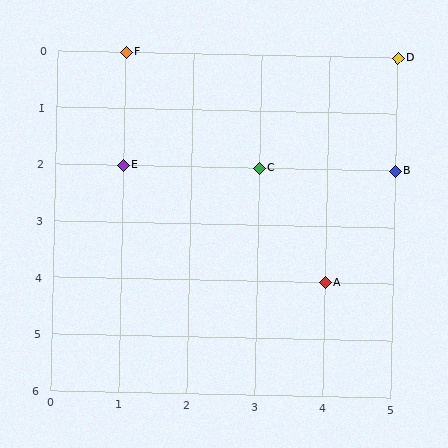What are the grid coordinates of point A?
Point A is at grid coordinates (4, 4).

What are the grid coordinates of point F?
Point F is at grid coordinates (1, 0).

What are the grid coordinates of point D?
Point D is at grid coordinates (5, 0).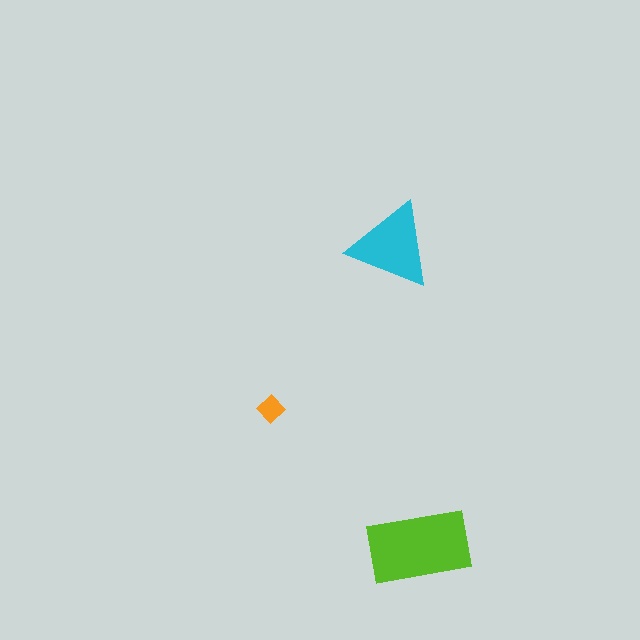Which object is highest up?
The cyan triangle is topmost.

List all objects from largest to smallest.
The lime rectangle, the cyan triangle, the orange diamond.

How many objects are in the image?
There are 3 objects in the image.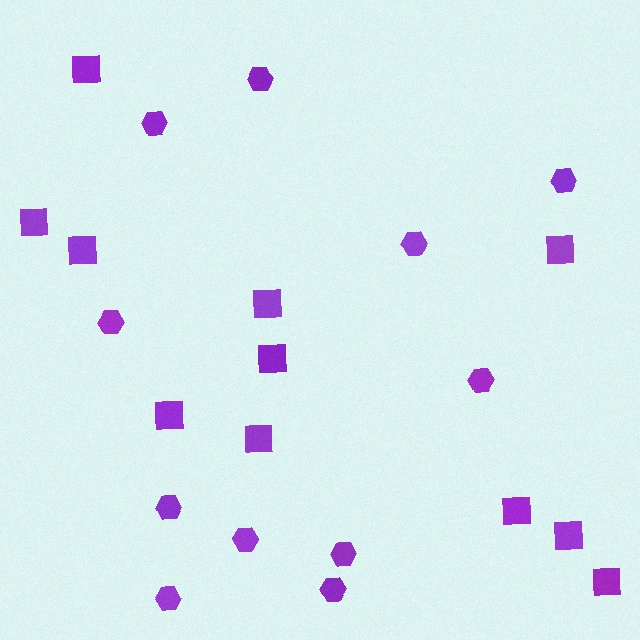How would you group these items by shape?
There are 2 groups: one group of squares (11) and one group of hexagons (11).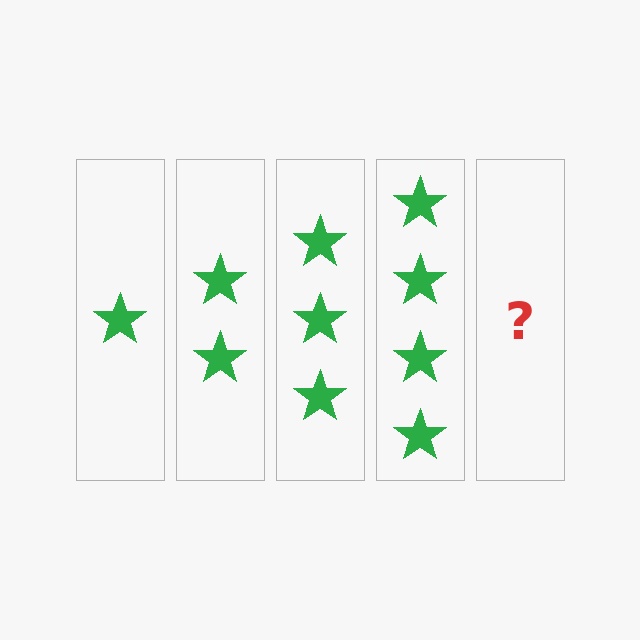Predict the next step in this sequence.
The next step is 5 stars.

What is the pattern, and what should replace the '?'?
The pattern is that each step adds one more star. The '?' should be 5 stars.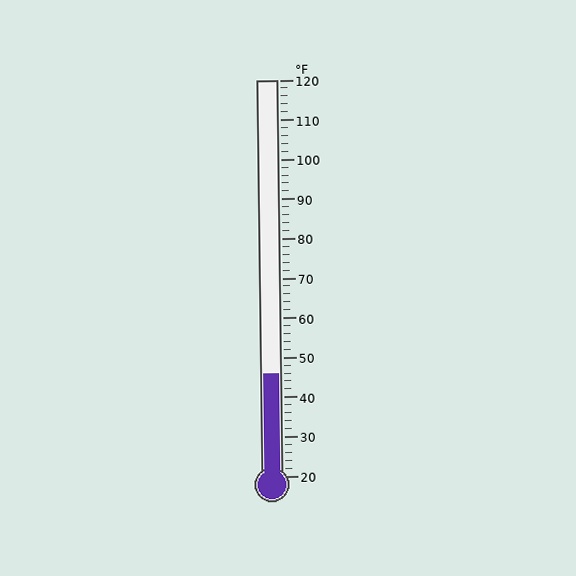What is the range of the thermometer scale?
The thermometer scale ranges from 20°F to 120°F.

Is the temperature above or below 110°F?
The temperature is below 110°F.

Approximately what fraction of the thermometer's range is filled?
The thermometer is filled to approximately 25% of its range.